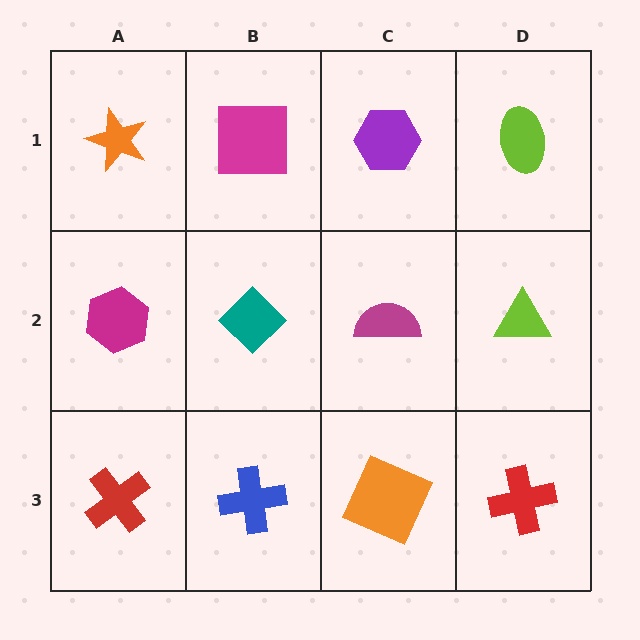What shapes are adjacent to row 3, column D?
A lime triangle (row 2, column D), an orange square (row 3, column C).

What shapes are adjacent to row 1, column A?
A magenta hexagon (row 2, column A), a magenta square (row 1, column B).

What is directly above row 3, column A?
A magenta hexagon.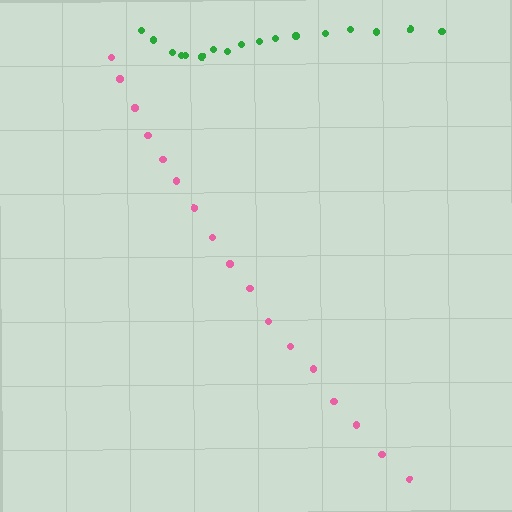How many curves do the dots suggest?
There are 2 distinct paths.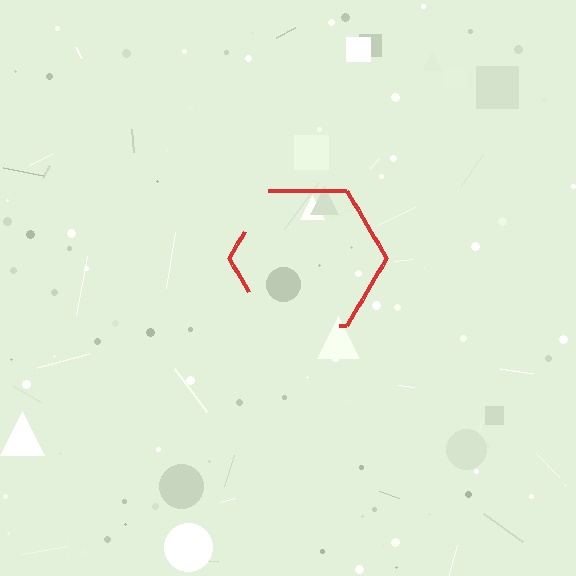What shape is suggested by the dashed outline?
The dashed outline suggests a hexagon.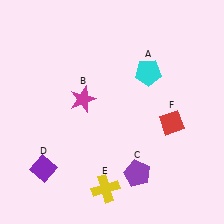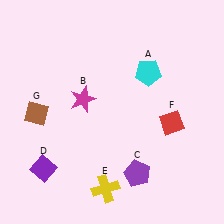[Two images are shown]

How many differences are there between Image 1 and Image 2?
There is 1 difference between the two images.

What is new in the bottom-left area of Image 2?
A brown diamond (G) was added in the bottom-left area of Image 2.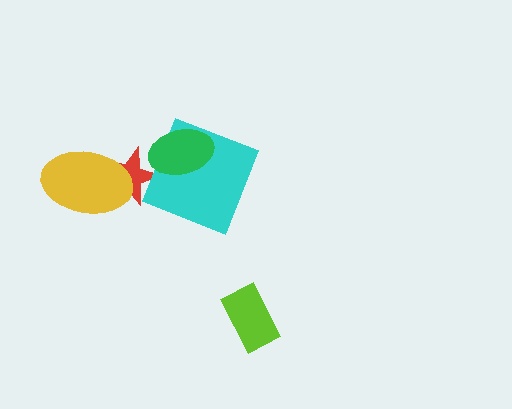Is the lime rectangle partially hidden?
No, no other shape covers it.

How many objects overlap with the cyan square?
1 object overlaps with the cyan square.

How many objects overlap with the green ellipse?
2 objects overlap with the green ellipse.